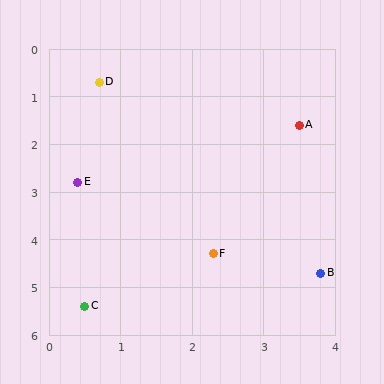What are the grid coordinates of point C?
Point C is at approximately (0.5, 5.4).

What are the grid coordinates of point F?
Point F is at approximately (2.3, 4.3).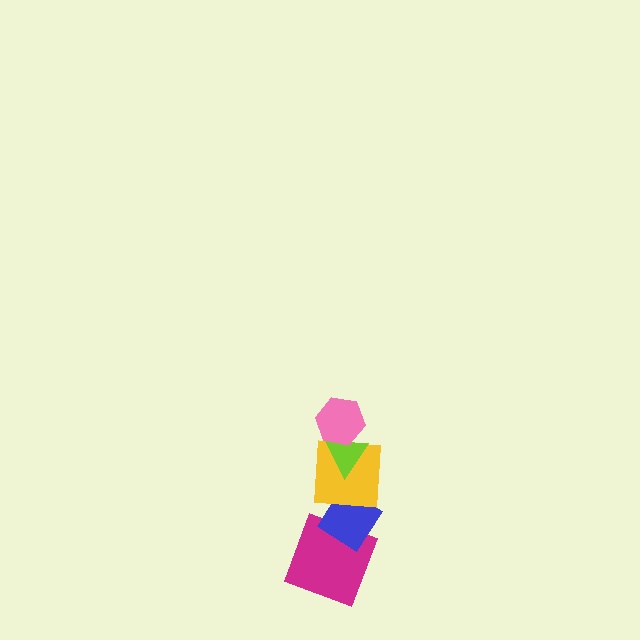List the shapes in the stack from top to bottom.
From top to bottom: the pink hexagon, the lime triangle, the yellow square, the blue diamond, the magenta square.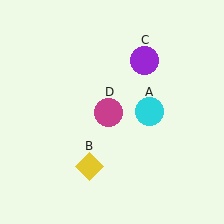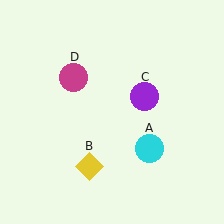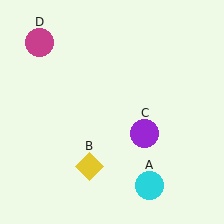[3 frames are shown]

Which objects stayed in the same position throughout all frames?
Yellow diamond (object B) remained stationary.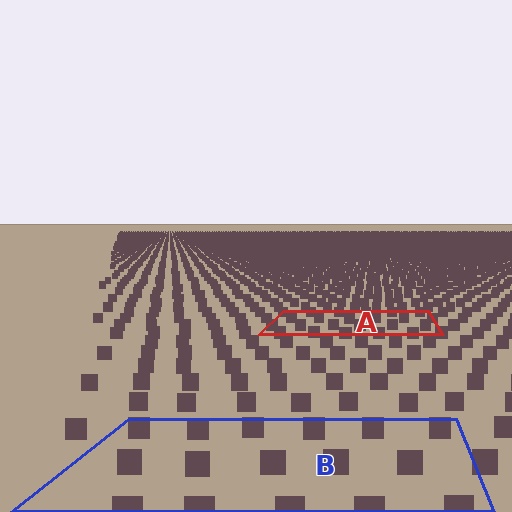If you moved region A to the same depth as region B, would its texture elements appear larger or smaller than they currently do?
They would appear larger. At a closer depth, the same texture elements are projected at a bigger on-screen size.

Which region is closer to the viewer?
Region B is closer. The texture elements there are larger and more spread out.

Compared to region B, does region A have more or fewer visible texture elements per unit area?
Region A has more texture elements per unit area — they are packed more densely because it is farther away.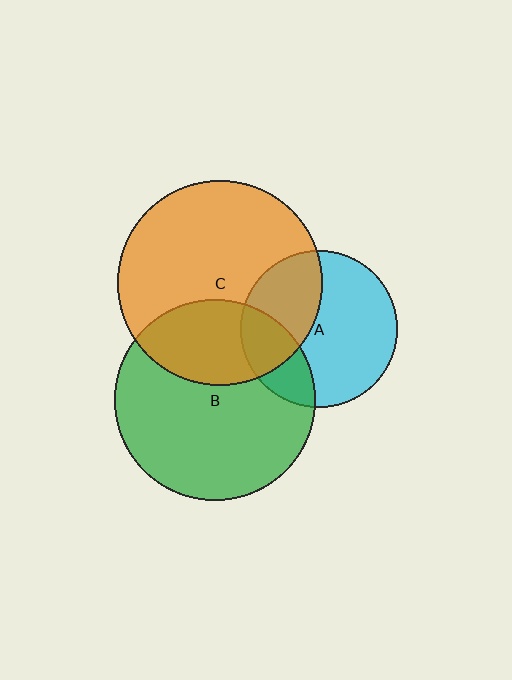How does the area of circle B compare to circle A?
Approximately 1.6 times.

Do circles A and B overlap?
Yes.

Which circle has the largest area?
Circle C (orange).